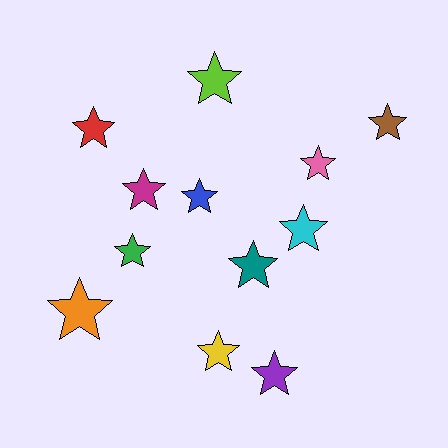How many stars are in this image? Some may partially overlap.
There are 12 stars.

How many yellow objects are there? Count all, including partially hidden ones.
There is 1 yellow object.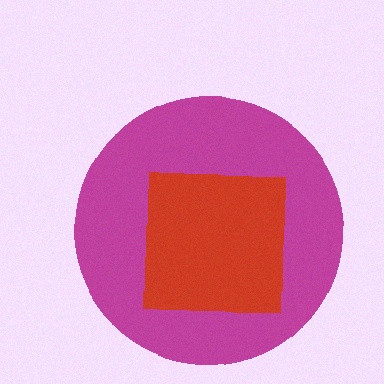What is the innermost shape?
The red square.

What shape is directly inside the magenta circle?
The red square.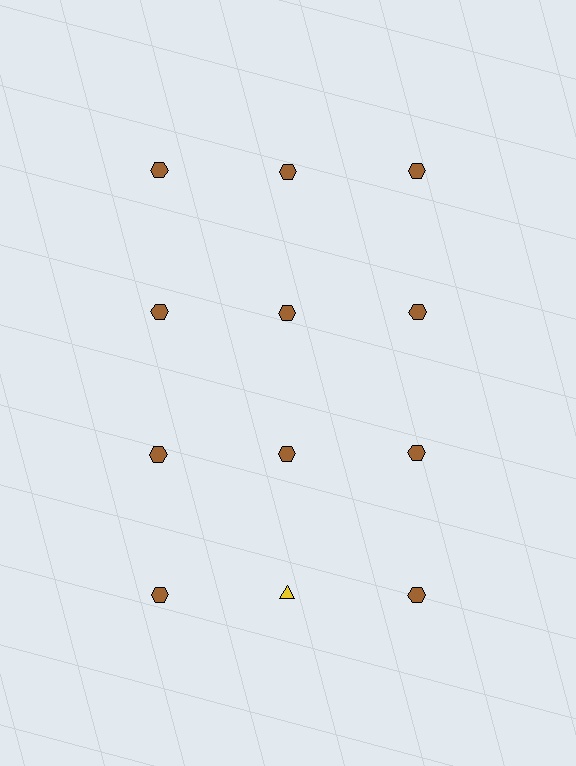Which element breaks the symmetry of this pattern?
The yellow triangle in the fourth row, second from left column breaks the symmetry. All other shapes are brown hexagons.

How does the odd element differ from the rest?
It differs in both color (yellow instead of brown) and shape (triangle instead of hexagon).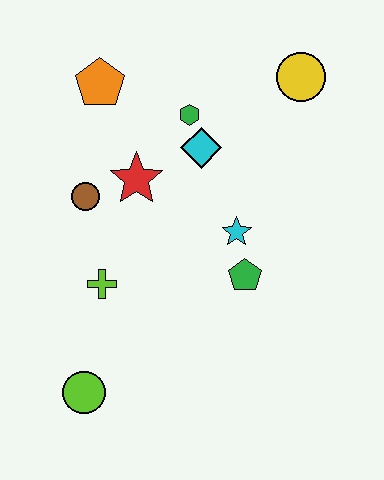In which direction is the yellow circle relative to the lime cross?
The yellow circle is above the lime cross.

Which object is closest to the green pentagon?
The cyan star is closest to the green pentagon.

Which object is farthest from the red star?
The lime circle is farthest from the red star.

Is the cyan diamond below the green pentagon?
No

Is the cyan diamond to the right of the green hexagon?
Yes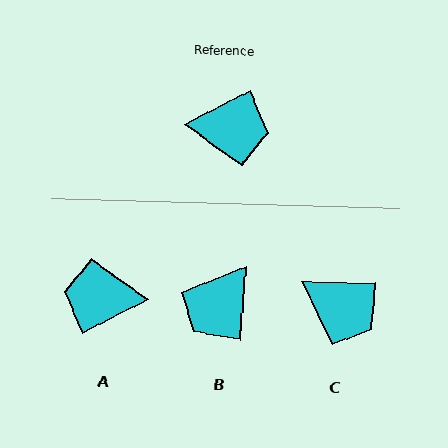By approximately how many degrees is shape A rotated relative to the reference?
Approximately 180 degrees clockwise.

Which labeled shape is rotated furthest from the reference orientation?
A, about 180 degrees away.